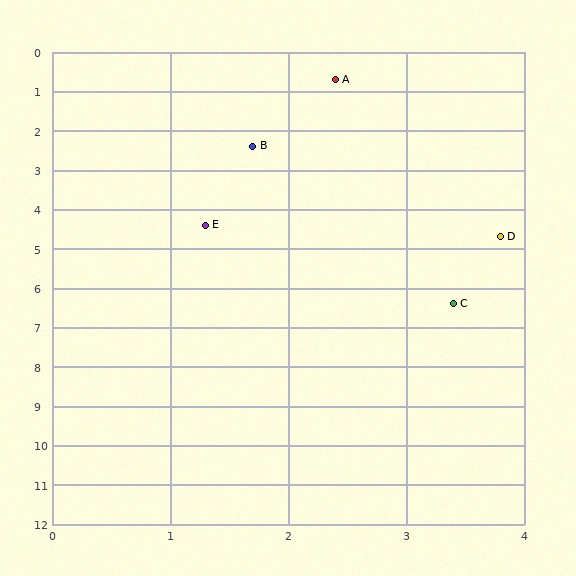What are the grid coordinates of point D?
Point D is at approximately (3.8, 4.7).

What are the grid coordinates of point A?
Point A is at approximately (2.4, 0.7).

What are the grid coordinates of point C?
Point C is at approximately (3.4, 6.4).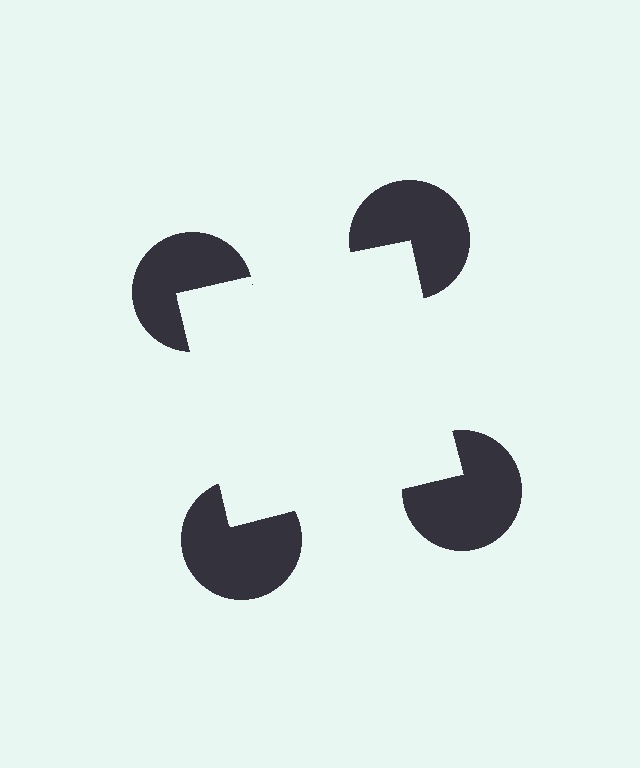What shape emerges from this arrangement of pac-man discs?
An illusory square — its edges are inferred from the aligned wedge cuts in the pac-man discs, not physically drawn.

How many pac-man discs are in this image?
There are 4 — one at each vertex of the illusory square.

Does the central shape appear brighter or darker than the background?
It typically appears slightly brighter than the background, even though no actual brightness change is drawn.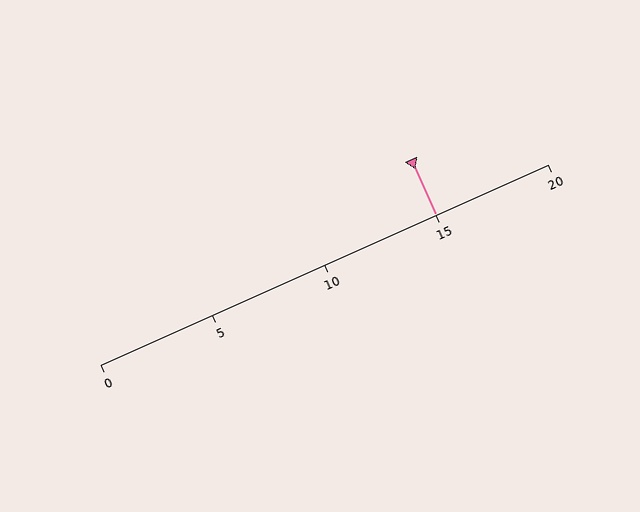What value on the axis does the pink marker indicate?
The marker indicates approximately 15.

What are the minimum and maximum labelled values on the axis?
The axis runs from 0 to 20.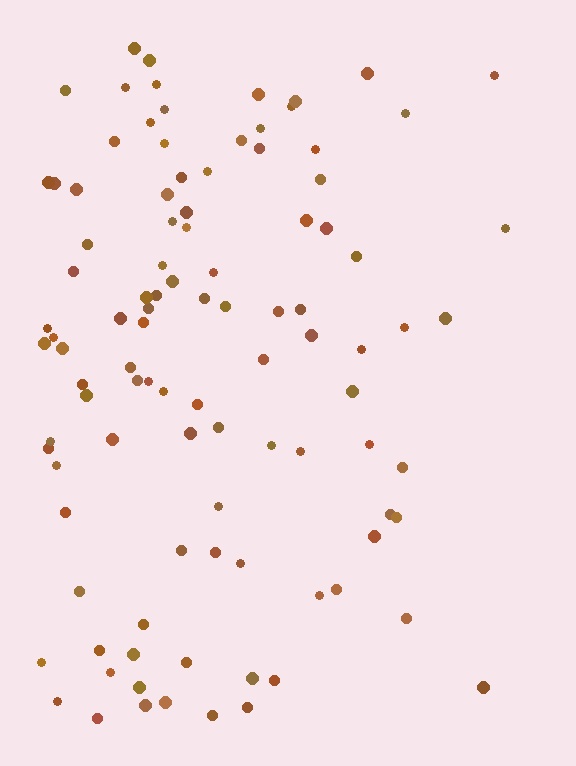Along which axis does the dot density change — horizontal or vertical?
Horizontal.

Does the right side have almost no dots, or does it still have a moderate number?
Still a moderate number, just noticeably fewer than the left.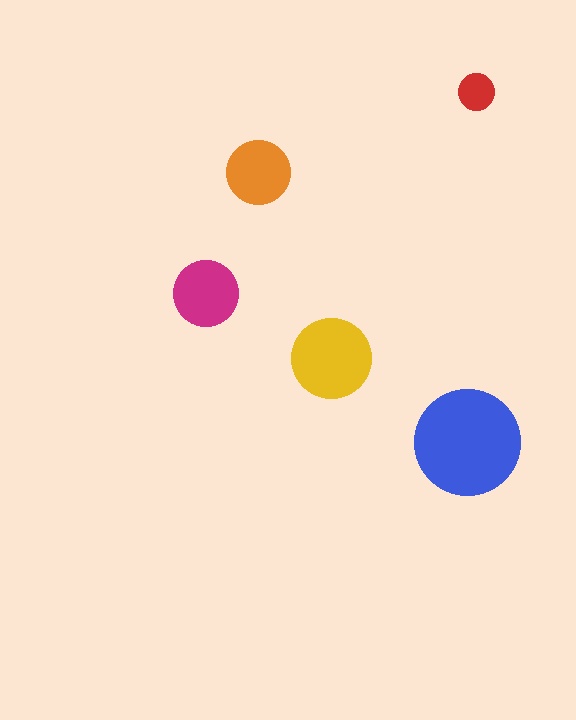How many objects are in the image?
There are 5 objects in the image.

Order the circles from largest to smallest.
the blue one, the yellow one, the magenta one, the orange one, the red one.